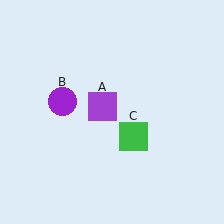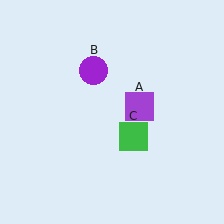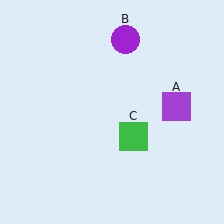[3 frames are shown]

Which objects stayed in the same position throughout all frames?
Green square (object C) remained stationary.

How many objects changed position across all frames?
2 objects changed position: purple square (object A), purple circle (object B).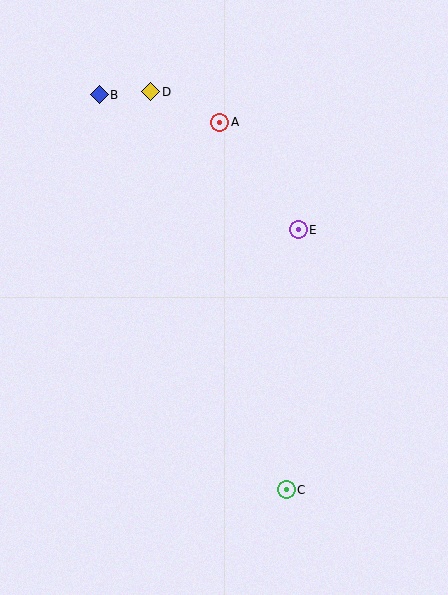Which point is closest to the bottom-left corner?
Point C is closest to the bottom-left corner.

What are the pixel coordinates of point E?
Point E is at (298, 230).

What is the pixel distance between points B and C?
The distance between B and C is 437 pixels.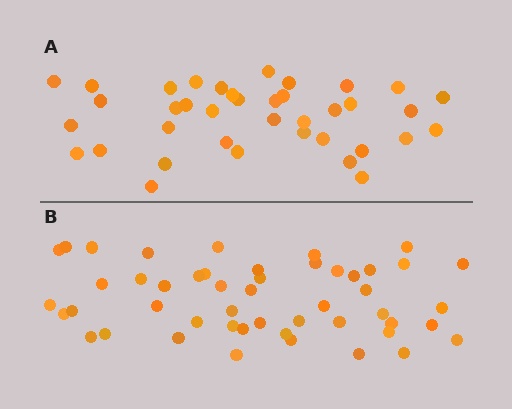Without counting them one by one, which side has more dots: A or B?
Region B (the bottom region) has more dots.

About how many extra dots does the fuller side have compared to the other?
Region B has roughly 12 or so more dots than region A.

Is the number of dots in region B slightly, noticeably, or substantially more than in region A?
Region B has noticeably more, but not dramatically so. The ratio is roughly 1.3 to 1.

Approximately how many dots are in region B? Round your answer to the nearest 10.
About 50 dots. (The exact count is 49, which rounds to 50.)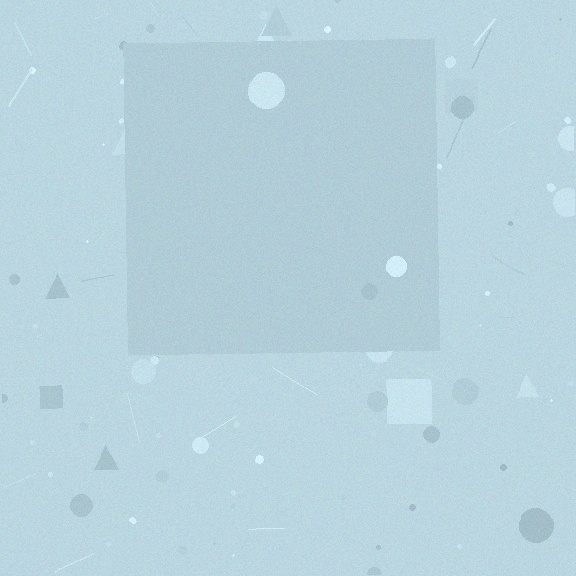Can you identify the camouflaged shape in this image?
The camouflaged shape is a square.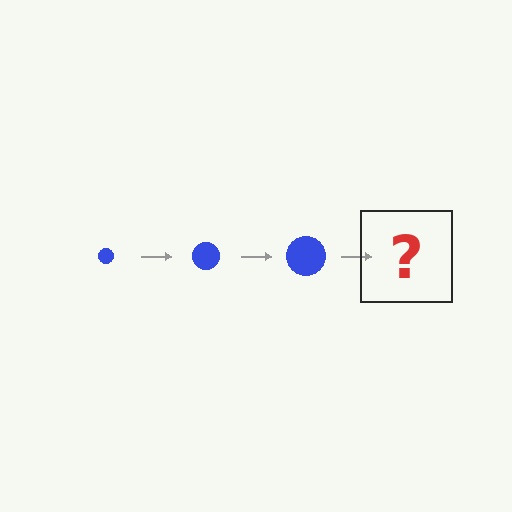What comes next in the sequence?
The next element should be a blue circle, larger than the previous one.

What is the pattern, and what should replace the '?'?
The pattern is that the circle gets progressively larger each step. The '?' should be a blue circle, larger than the previous one.